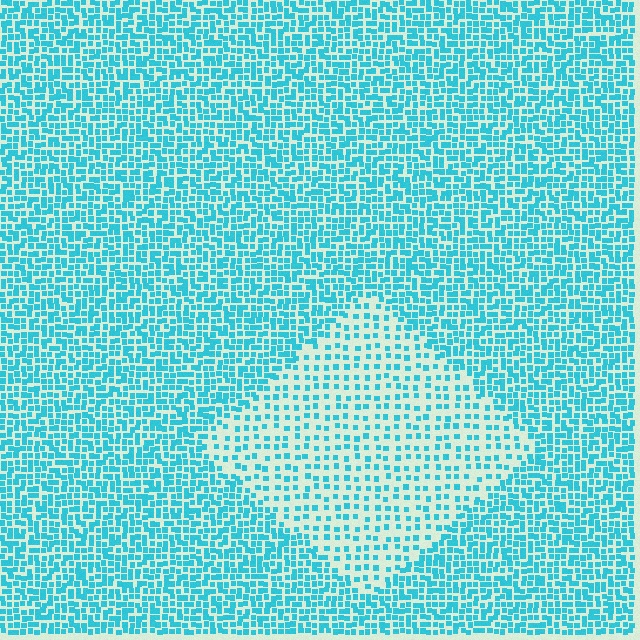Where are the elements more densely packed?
The elements are more densely packed outside the diamond boundary.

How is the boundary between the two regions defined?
The boundary is defined by a change in element density (approximately 2.2x ratio). All elements are the same color, size, and shape.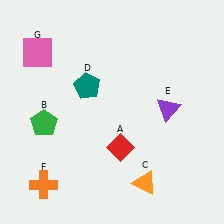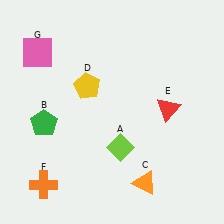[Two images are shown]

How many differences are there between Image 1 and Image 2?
There are 3 differences between the two images.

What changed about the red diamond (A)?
In Image 1, A is red. In Image 2, it changed to lime.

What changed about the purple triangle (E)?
In Image 1, E is purple. In Image 2, it changed to red.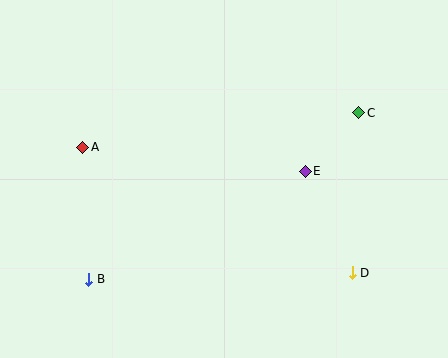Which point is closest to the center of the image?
Point E at (305, 171) is closest to the center.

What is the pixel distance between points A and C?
The distance between A and C is 278 pixels.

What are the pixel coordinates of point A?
Point A is at (83, 147).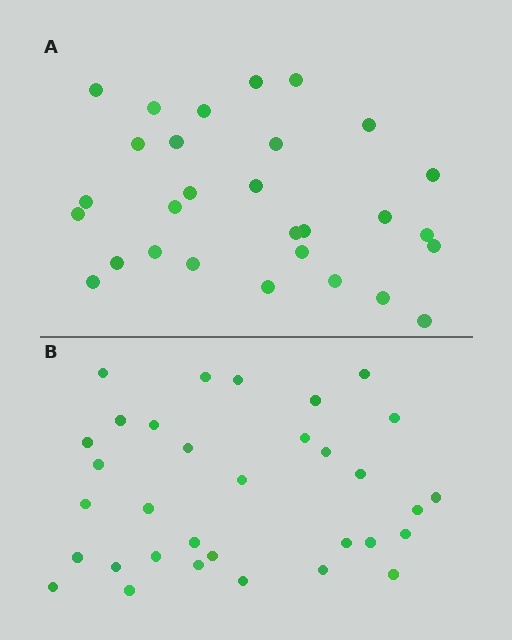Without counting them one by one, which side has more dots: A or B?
Region B (the bottom region) has more dots.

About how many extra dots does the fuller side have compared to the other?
Region B has about 4 more dots than region A.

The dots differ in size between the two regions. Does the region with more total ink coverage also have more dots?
No. Region A has more total ink coverage because its dots are larger, but region B actually contains more individual dots. Total area can be misleading — the number of items is what matters here.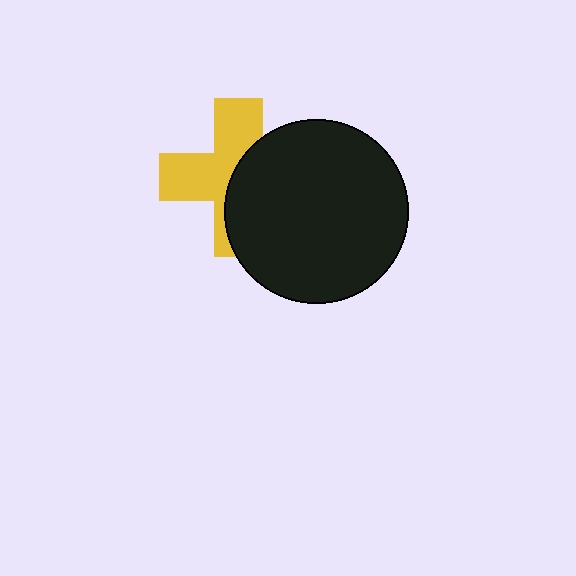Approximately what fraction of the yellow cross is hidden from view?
Roughly 48% of the yellow cross is hidden behind the black circle.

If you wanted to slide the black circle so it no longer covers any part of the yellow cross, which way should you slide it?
Slide it right — that is the most direct way to separate the two shapes.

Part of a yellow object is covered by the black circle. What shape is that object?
It is a cross.